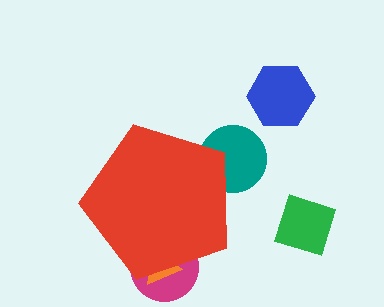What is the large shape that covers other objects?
A red pentagon.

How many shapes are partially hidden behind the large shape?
3 shapes are partially hidden.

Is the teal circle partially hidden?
Yes, the teal circle is partially hidden behind the red pentagon.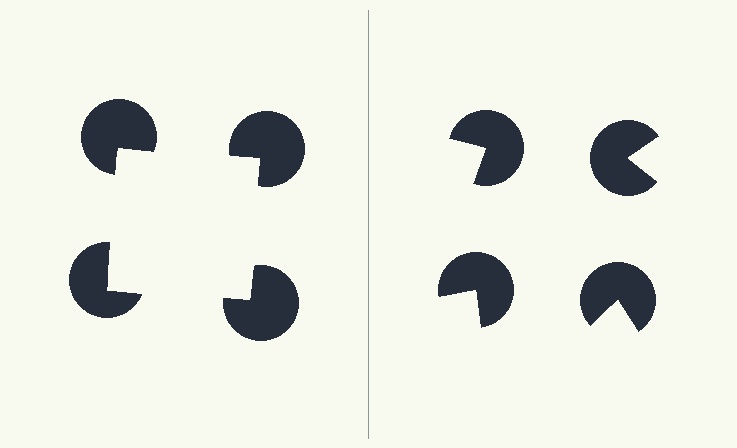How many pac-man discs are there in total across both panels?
8 — 4 on each side.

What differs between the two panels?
The pac-man discs are positioned identically on both sides; only the wedge orientations differ. On the left they align to a square; on the right they are misaligned.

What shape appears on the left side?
An illusory square.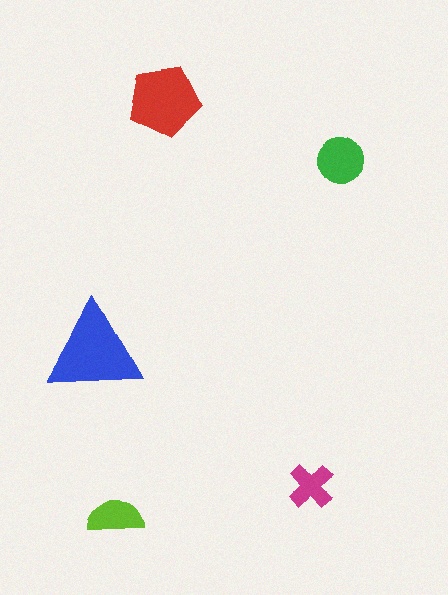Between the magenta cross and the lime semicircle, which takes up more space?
The lime semicircle.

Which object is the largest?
The blue triangle.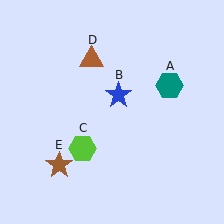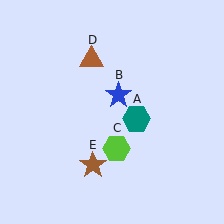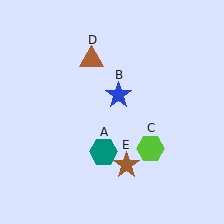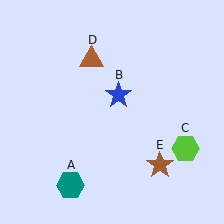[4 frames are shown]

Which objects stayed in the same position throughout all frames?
Blue star (object B) and brown triangle (object D) remained stationary.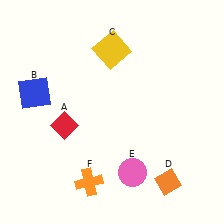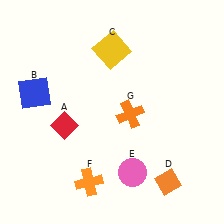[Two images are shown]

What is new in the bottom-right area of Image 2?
An orange cross (G) was added in the bottom-right area of Image 2.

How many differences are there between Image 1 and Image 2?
There is 1 difference between the two images.